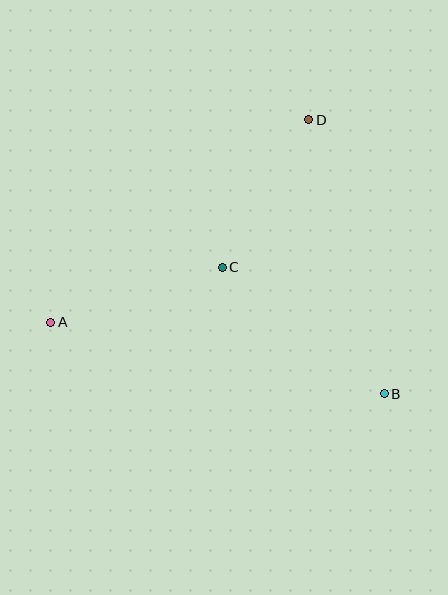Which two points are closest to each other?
Points C and D are closest to each other.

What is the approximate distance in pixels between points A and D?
The distance between A and D is approximately 328 pixels.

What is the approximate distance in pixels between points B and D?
The distance between B and D is approximately 284 pixels.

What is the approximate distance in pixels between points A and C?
The distance between A and C is approximately 180 pixels.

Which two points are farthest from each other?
Points A and B are farthest from each other.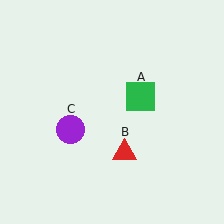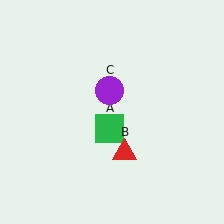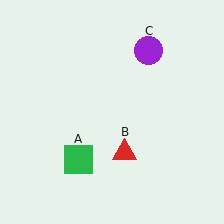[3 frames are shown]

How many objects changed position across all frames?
2 objects changed position: green square (object A), purple circle (object C).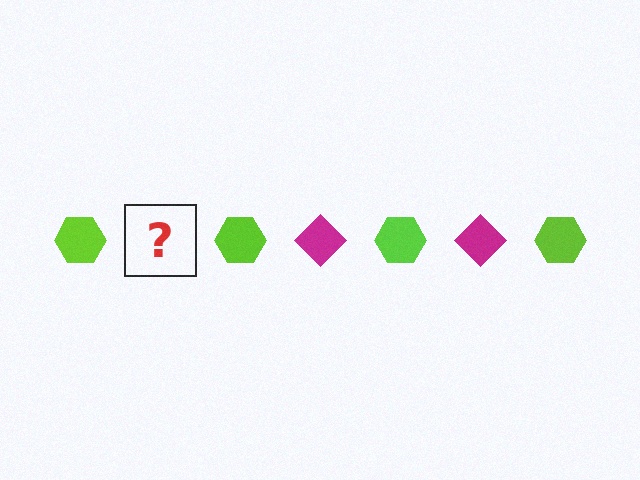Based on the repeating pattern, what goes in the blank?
The blank should be a magenta diamond.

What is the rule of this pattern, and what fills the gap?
The rule is that the pattern alternates between lime hexagon and magenta diamond. The gap should be filled with a magenta diamond.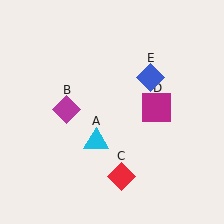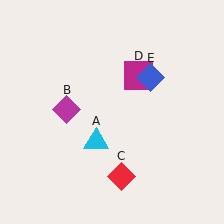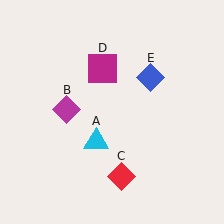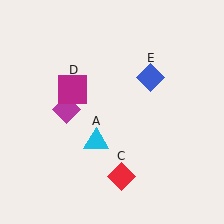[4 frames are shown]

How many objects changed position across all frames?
1 object changed position: magenta square (object D).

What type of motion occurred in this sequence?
The magenta square (object D) rotated counterclockwise around the center of the scene.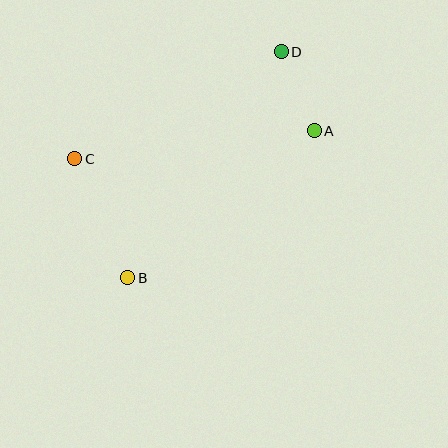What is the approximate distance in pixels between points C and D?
The distance between C and D is approximately 233 pixels.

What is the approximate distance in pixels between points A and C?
The distance between A and C is approximately 241 pixels.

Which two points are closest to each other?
Points A and D are closest to each other.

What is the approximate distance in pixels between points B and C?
The distance between B and C is approximately 130 pixels.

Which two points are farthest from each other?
Points B and D are farthest from each other.